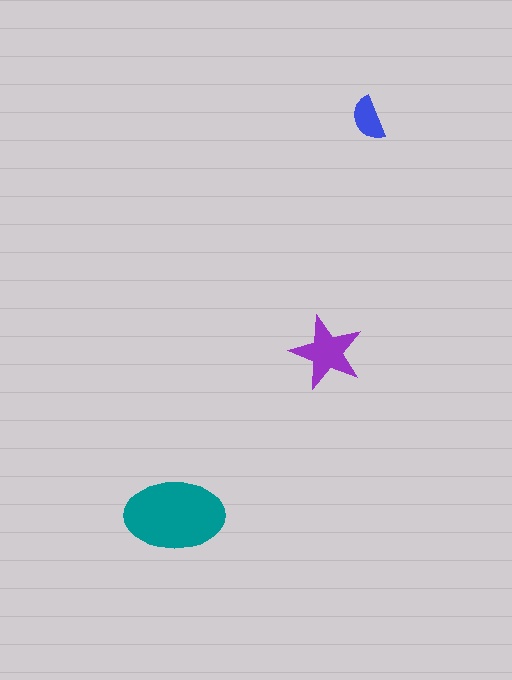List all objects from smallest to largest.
The blue semicircle, the purple star, the teal ellipse.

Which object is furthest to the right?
The blue semicircle is rightmost.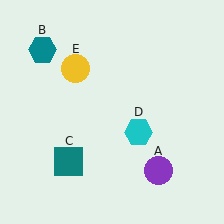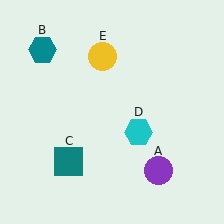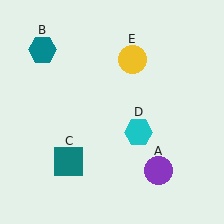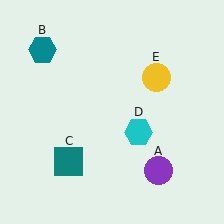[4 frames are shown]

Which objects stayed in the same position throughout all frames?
Purple circle (object A) and teal hexagon (object B) and teal square (object C) and cyan hexagon (object D) remained stationary.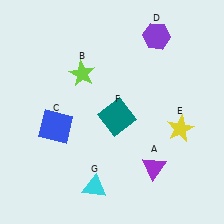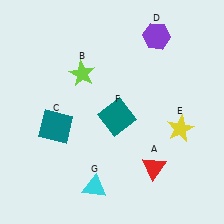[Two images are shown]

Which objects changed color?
A changed from purple to red. C changed from blue to teal.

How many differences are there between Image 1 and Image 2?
There are 2 differences between the two images.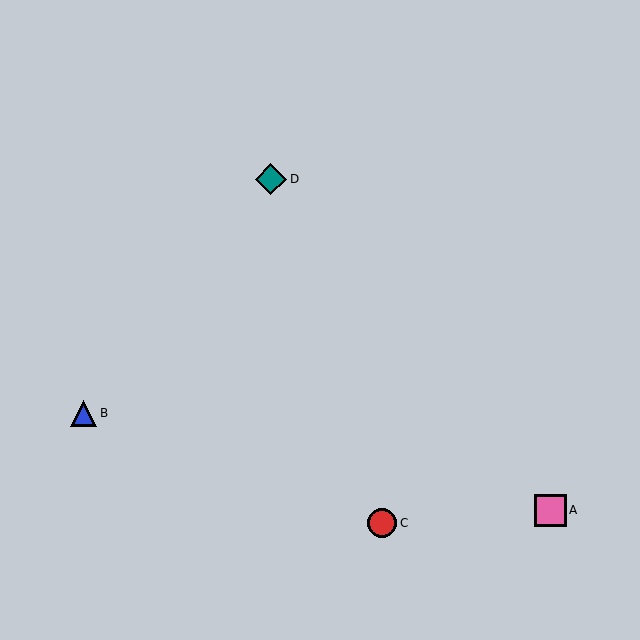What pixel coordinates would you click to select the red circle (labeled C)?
Click at (382, 523) to select the red circle C.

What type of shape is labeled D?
Shape D is a teal diamond.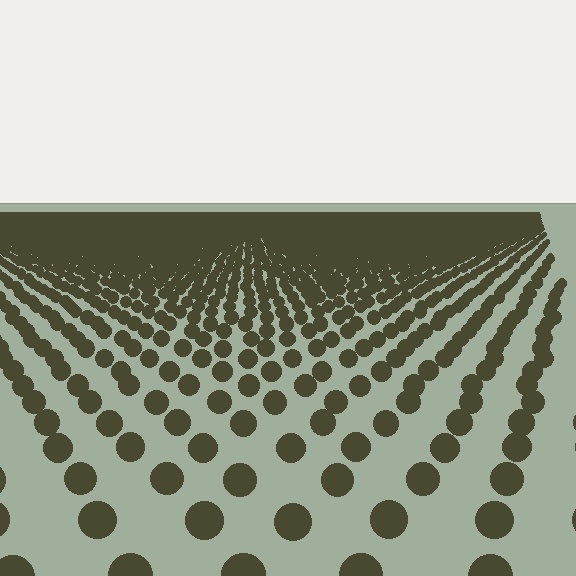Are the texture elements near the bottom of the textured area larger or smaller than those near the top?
Larger. Near the bottom, elements are closer to the viewer and appear at a bigger on-screen size.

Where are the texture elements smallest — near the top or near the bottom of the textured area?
Near the top.